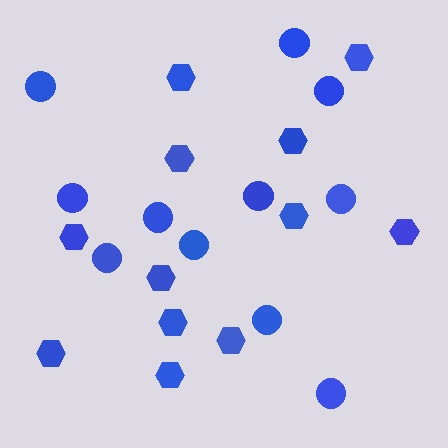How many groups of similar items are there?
There are 2 groups: one group of hexagons (12) and one group of circles (11).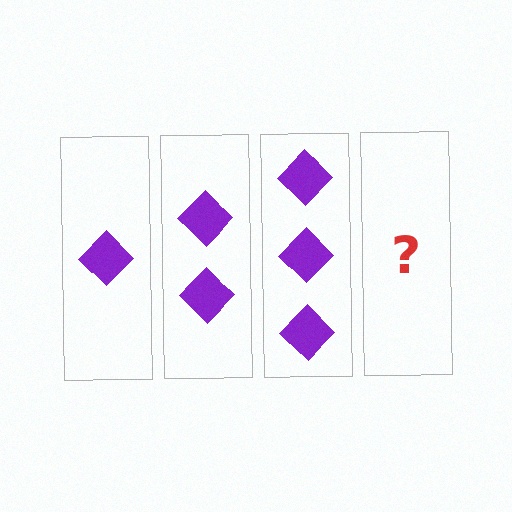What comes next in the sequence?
The next element should be 4 diamonds.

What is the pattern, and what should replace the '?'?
The pattern is that each step adds one more diamond. The '?' should be 4 diamonds.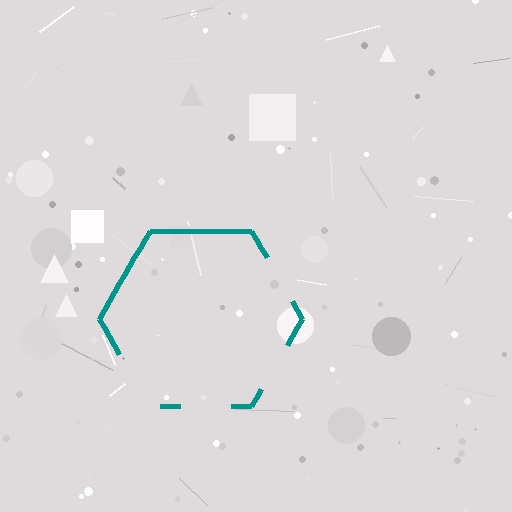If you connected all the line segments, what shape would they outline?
They would outline a hexagon.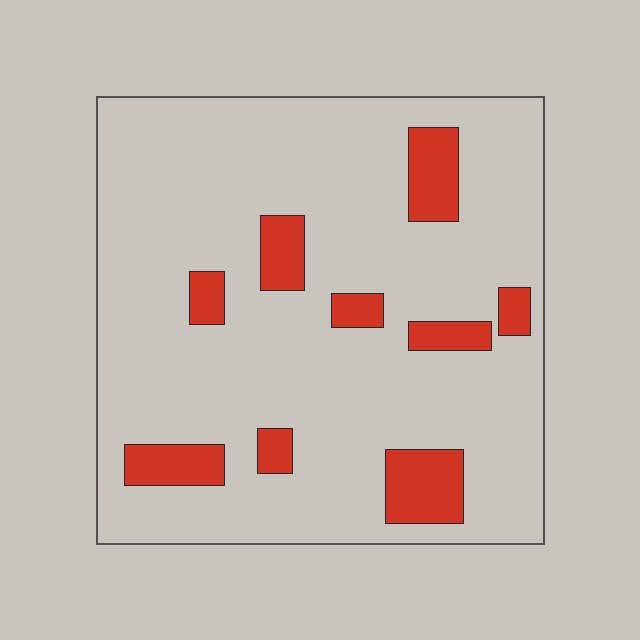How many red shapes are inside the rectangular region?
9.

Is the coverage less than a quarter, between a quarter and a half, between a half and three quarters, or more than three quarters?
Less than a quarter.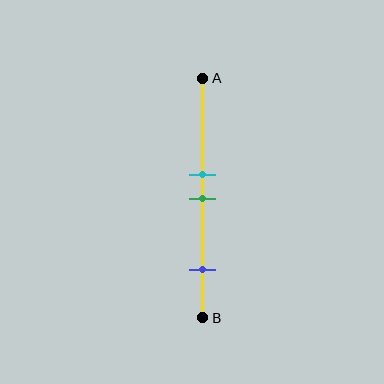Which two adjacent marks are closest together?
The cyan and green marks are the closest adjacent pair.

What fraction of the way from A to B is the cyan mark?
The cyan mark is approximately 40% (0.4) of the way from A to B.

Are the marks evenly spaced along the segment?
No, the marks are not evenly spaced.